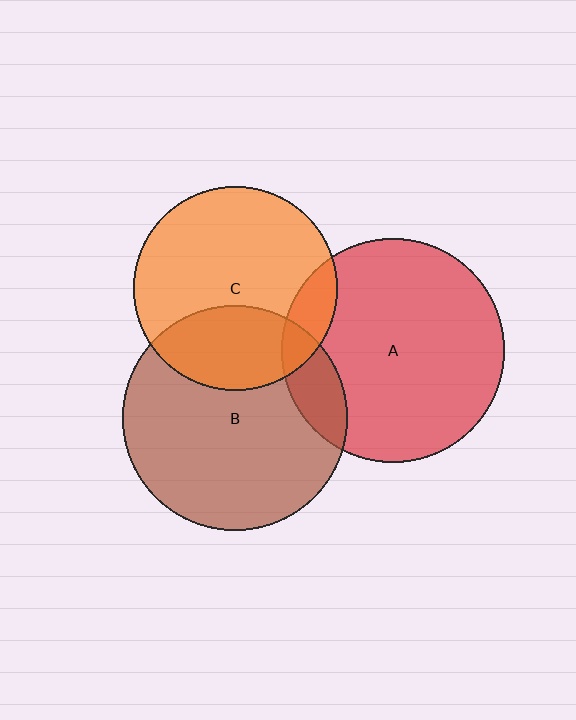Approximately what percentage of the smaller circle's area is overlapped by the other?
Approximately 30%.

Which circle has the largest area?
Circle B (brown).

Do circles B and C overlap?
Yes.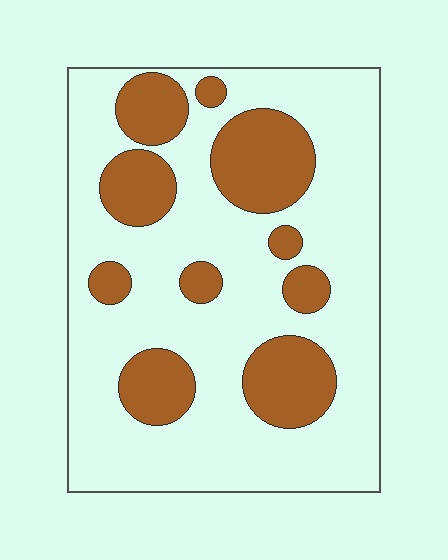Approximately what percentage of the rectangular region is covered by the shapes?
Approximately 25%.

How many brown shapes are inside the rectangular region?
10.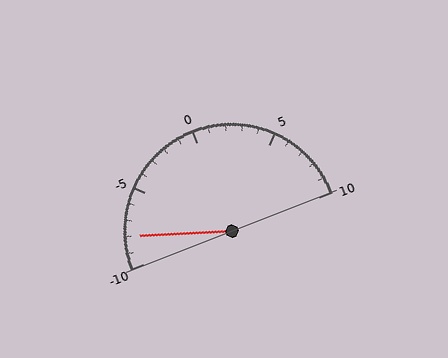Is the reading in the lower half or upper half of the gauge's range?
The reading is in the lower half of the range (-10 to 10).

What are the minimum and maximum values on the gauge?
The gauge ranges from -10 to 10.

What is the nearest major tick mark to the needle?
The nearest major tick mark is -10.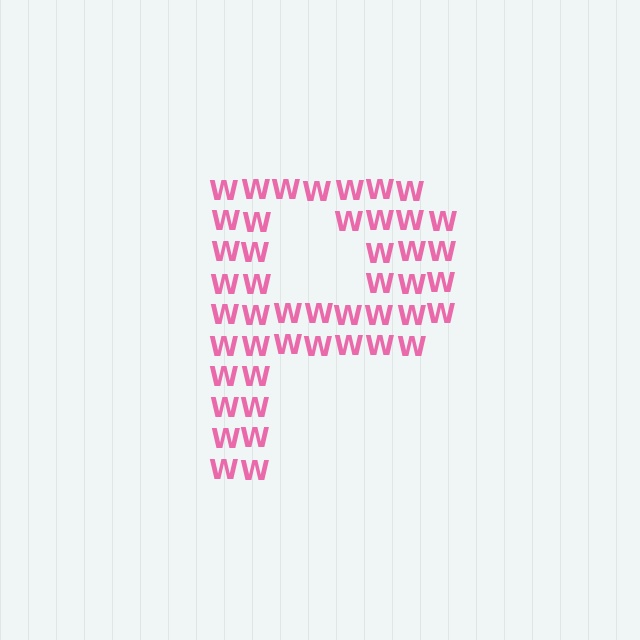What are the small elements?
The small elements are letter W's.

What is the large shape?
The large shape is the letter P.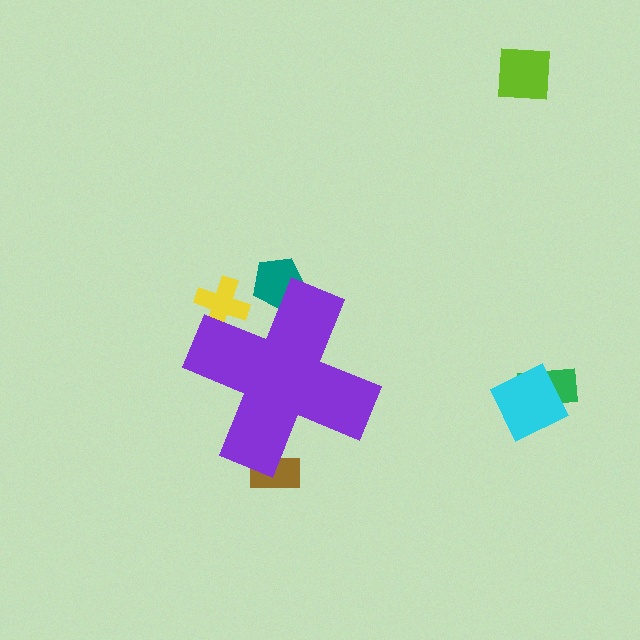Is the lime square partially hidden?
No, the lime square is fully visible.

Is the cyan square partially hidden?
No, the cyan square is fully visible.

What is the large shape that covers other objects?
A purple cross.